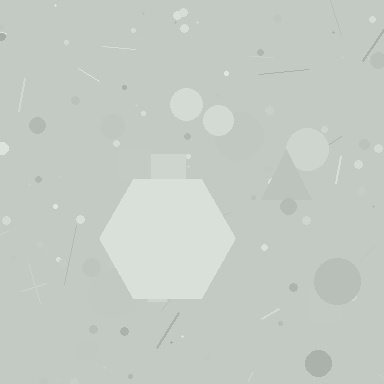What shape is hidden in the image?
A hexagon is hidden in the image.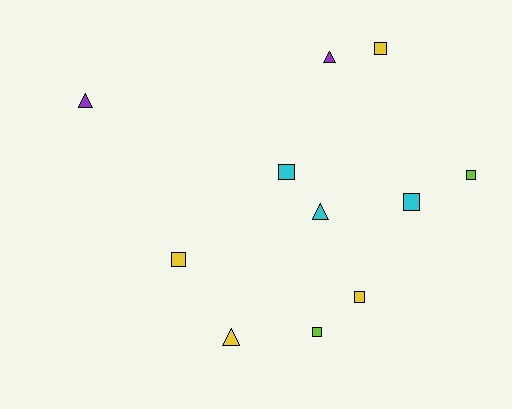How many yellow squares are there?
There are 3 yellow squares.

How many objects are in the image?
There are 11 objects.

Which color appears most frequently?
Yellow, with 4 objects.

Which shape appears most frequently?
Square, with 7 objects.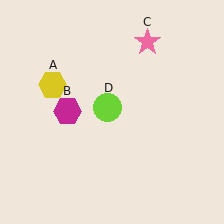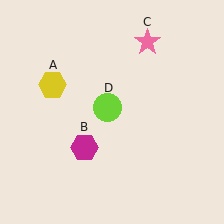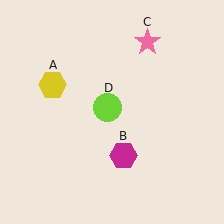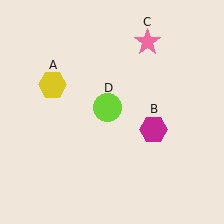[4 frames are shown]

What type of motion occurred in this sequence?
The magenta hexagon (object B) rotated counterclockwise around the center of the scene.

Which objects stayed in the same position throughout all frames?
Yellow hexagon (object A) and pink star (object C) and lime circle (object D) remained stationary.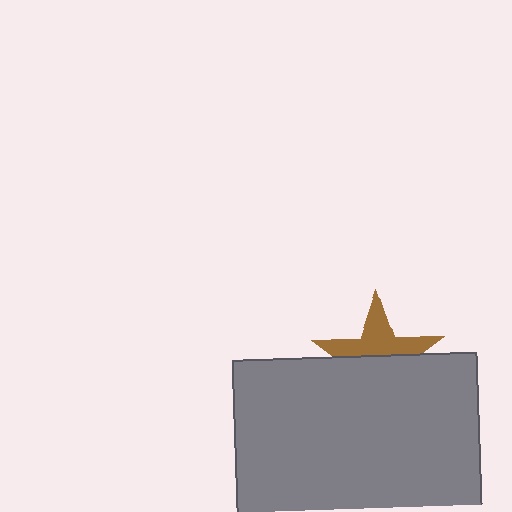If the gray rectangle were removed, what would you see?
You would see the complete brown star.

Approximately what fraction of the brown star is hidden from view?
Roughly 52% of the brown star is hidden behind the gray rectangle.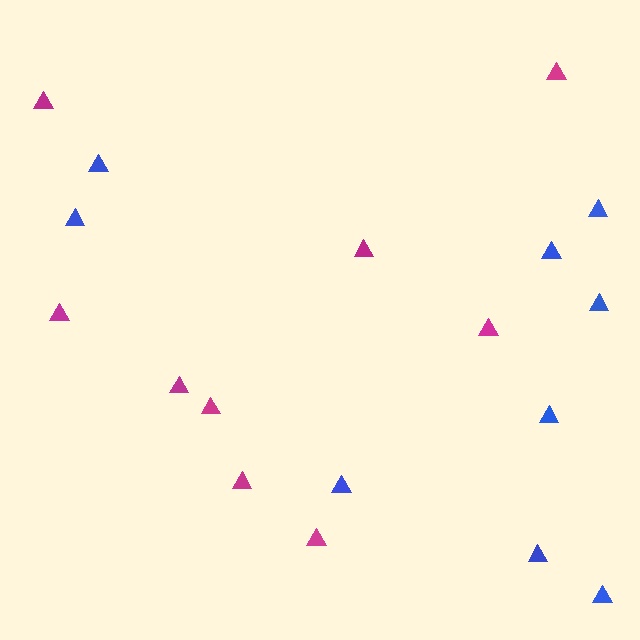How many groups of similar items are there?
There are 2 groups: one group of magenta triangles (9) and one group of blue triangles (9).